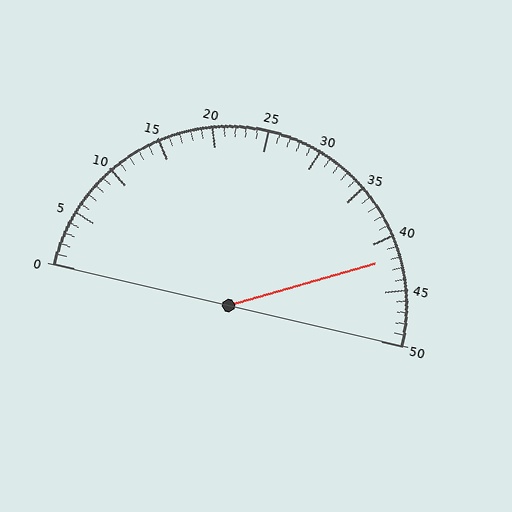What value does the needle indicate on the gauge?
The needle indicates approximately 42.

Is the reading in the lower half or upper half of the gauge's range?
The reading is in the upper half of the range (0 to 50).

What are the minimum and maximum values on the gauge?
The gauge ranges from 0 to 50.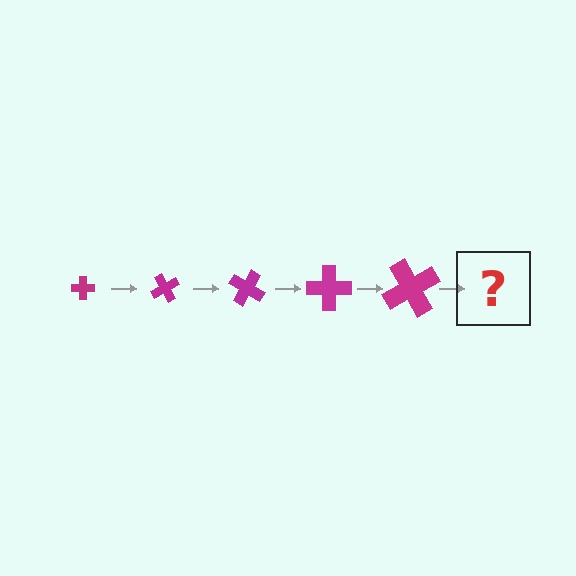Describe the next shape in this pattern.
It should be a cross, larger than the previous one and rotated 300 degrees from the start.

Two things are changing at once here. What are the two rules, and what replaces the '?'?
The two rules are that the cross grows larger each step and it rotates 60 degrees each step. The '?' should be a cross, larger than the previous one and rotated 300 degrees from the start.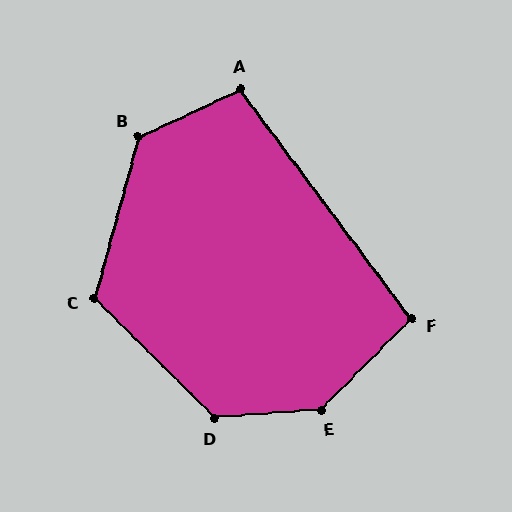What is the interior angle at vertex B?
Approximately 130 degrees (obtuse).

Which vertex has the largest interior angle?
E, at approximately 139 degrees.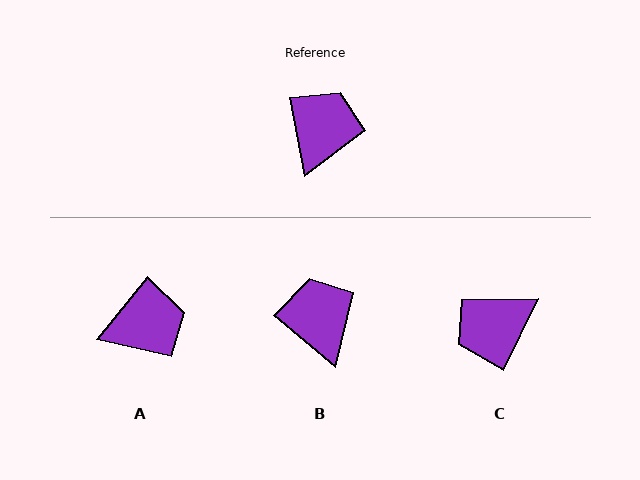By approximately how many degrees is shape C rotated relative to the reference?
Approximately 143 degrees counter-clockwise.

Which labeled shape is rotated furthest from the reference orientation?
C, about 143 degrees away.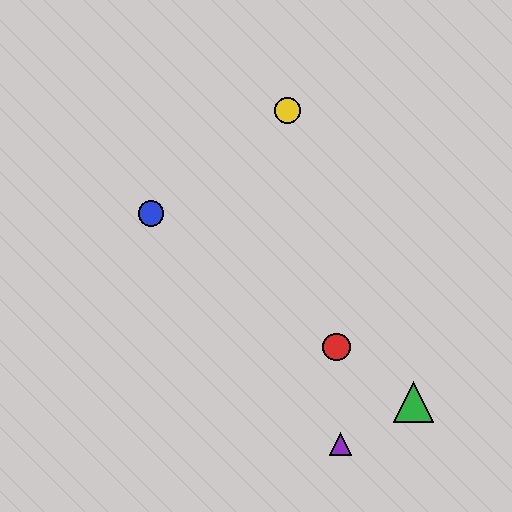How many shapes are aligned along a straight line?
3 shapes (the red circle, the blue circle, the green triangle) are aligned along a straight line.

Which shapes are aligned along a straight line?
The red circle, the blue circle, the green triangle are aligned along a straight line.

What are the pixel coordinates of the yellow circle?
The yellow circle is at (287, 111).